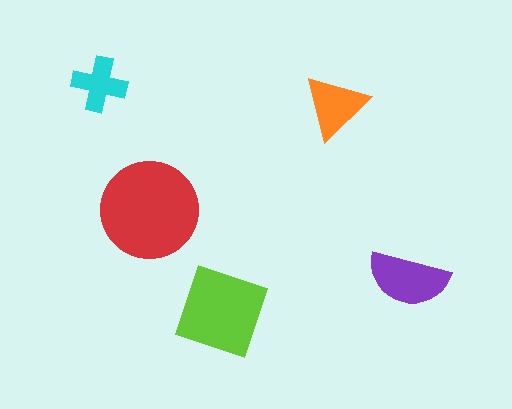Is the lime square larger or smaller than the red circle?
Smaller.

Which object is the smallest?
The cyan cross.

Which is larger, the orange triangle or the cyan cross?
The orange triangle.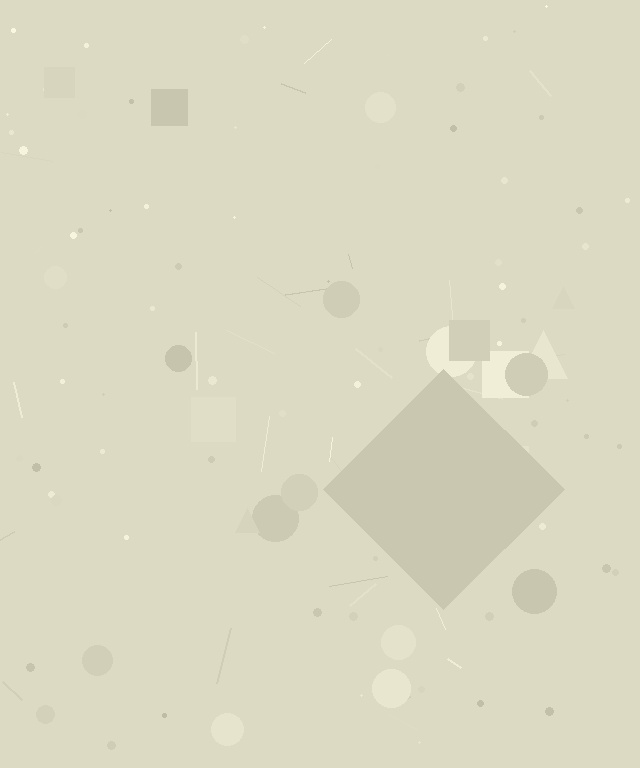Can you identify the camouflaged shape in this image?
The camouflaged shape is a diamond.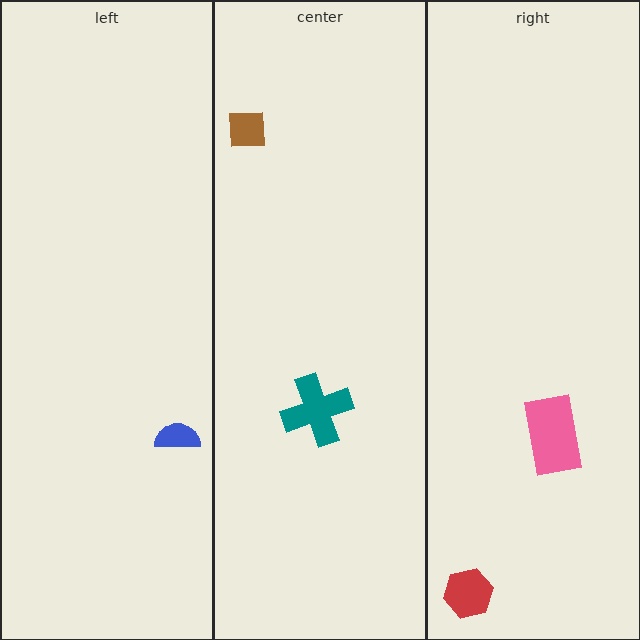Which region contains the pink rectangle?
The right region.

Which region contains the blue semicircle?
The left region.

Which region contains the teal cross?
The center region.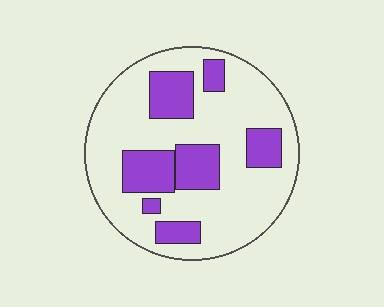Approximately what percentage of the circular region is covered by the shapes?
Approximately 30%.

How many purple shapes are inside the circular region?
7.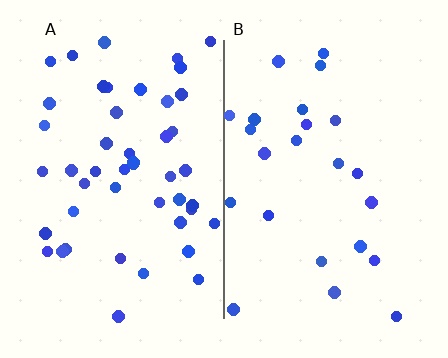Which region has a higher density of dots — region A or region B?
A (the left).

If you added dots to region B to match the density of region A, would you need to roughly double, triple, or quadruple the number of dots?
Approximately double.